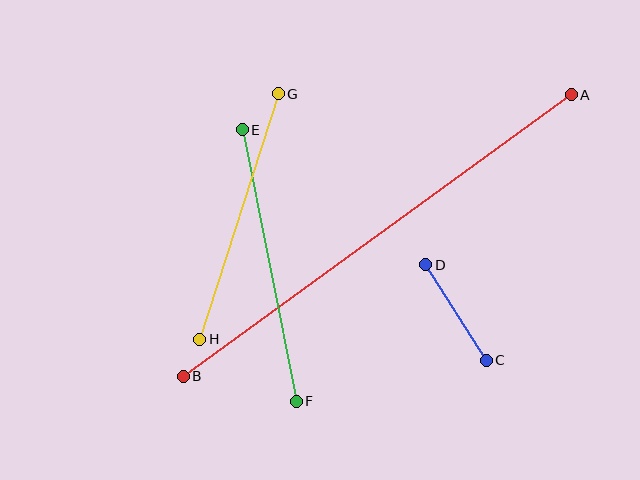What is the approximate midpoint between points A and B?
The midpoint is at approximately (377, 236) pixels.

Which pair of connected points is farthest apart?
Points A and B are farthest apart.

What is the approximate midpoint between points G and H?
The midpoint is at approximately (239, 217) pixels.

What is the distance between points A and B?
The distance is approximately 479 pixels.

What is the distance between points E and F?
The distance is approximately 277 pixels.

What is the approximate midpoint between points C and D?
The midpoint is at approximately (456, 312) pixels.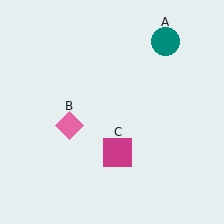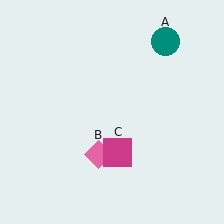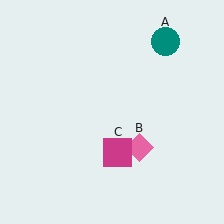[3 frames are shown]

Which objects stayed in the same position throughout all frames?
Teal circle (object A) and magenta square (object C) remained stationary.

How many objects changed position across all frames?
1 object changed position: pink diamond (object B).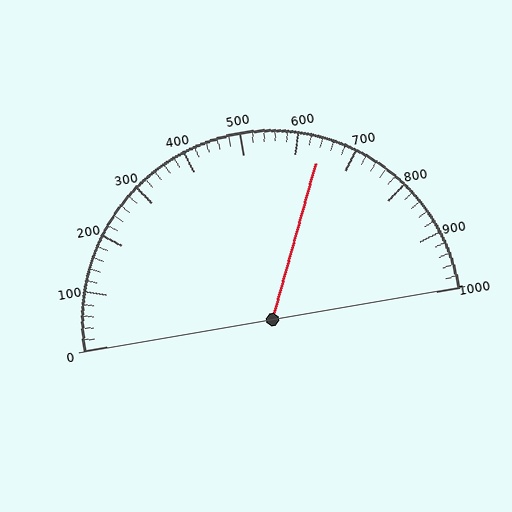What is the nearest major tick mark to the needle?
The nearest major tick mark is 600.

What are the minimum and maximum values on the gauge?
The gauge ranges from 0 to 1000.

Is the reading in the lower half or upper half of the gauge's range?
The reading is in the upper half of the range (0 to 1000).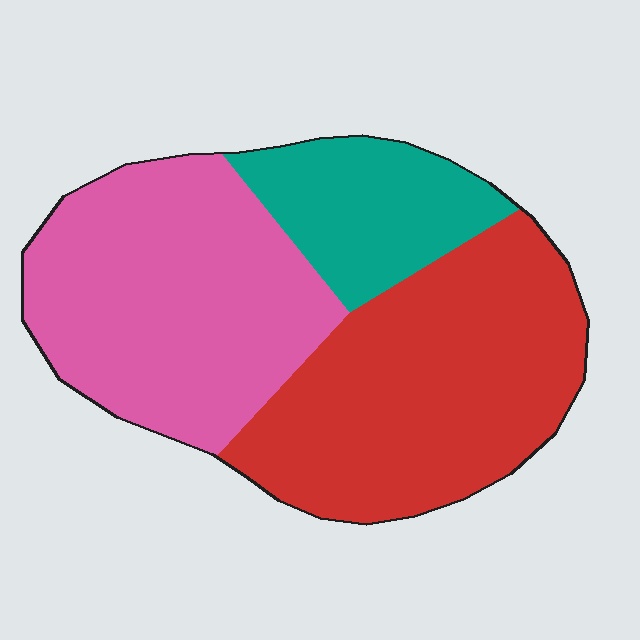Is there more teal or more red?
Red.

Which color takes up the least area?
Teal, at roughly 20%.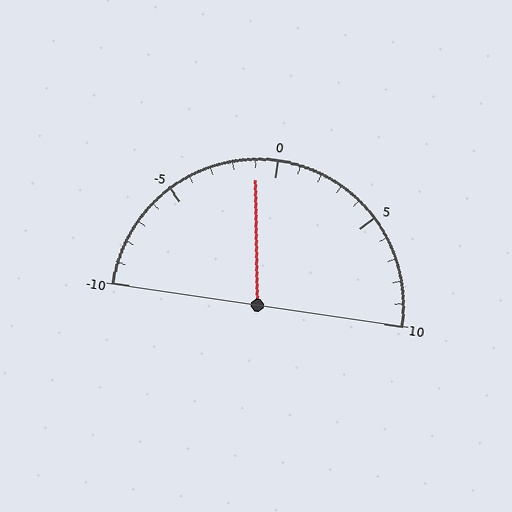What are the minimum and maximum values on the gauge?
The gauge ranges from -10 to 10.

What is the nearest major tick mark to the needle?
The nearest major tick mark is 0.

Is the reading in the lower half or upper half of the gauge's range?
The reading is in the lower half of the range (-10 to 10).